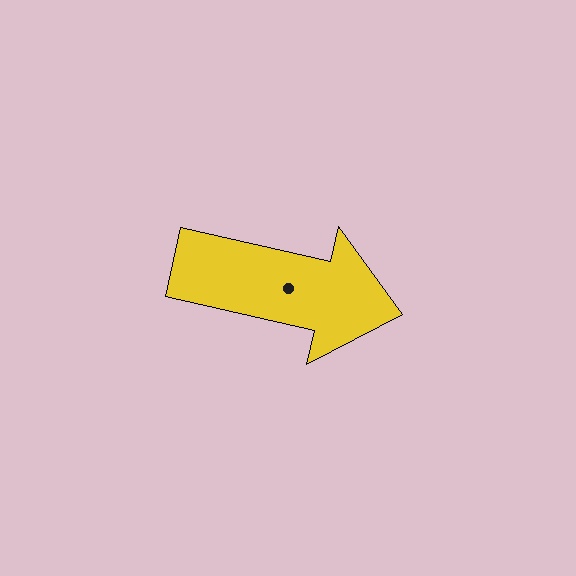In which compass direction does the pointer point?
East.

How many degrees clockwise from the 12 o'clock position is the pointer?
Approximately 103 degrees.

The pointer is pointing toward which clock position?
Roughly 3 o'clock.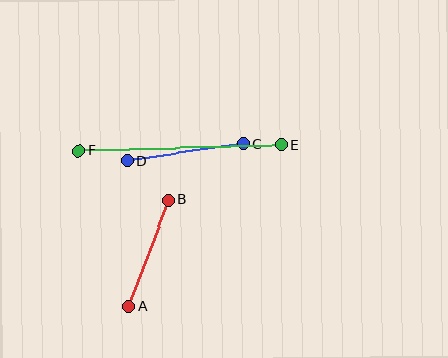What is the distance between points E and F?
The distance is approximately 203 pixels.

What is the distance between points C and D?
The distance is approximately 117 pixels.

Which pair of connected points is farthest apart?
Points E and F are farthest apart.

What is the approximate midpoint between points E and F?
The midpoint is at approximately (180, 148) pixels.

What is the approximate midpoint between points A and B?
The midpoint is at approximately (149, 253) pixels.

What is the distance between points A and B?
The distance is approximately 114 pixels.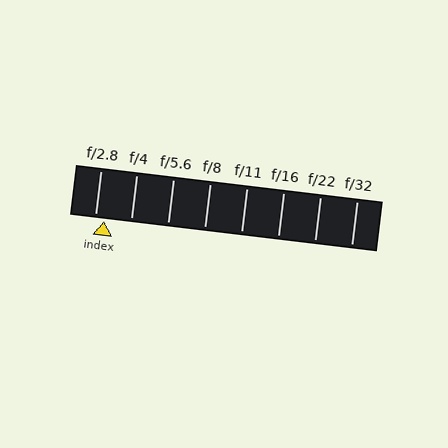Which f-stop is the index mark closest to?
The index mark is closest to f/2.8.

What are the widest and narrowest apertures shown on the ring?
The widest aperture shown is f/2.8 and the narrowest is f/32.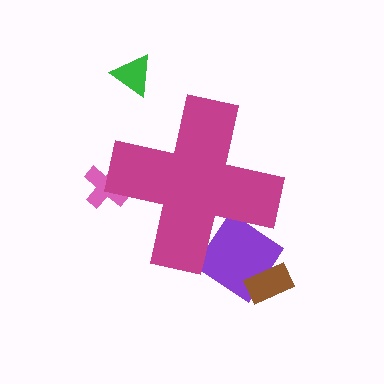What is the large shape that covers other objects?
A magenta cross.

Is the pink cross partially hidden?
Yes, the pink cross is partially hidden behind the magenta cross.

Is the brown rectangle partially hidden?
No, the brown rectangle is fully visible.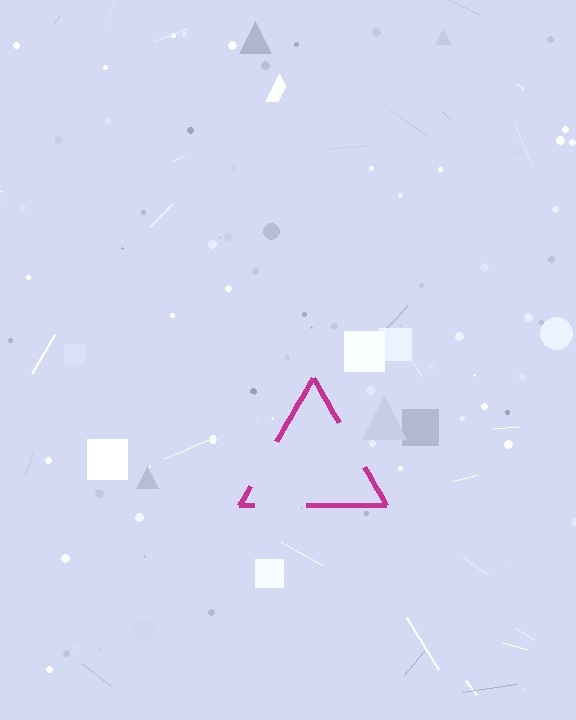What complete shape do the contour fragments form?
The contour fragments form a triangle.